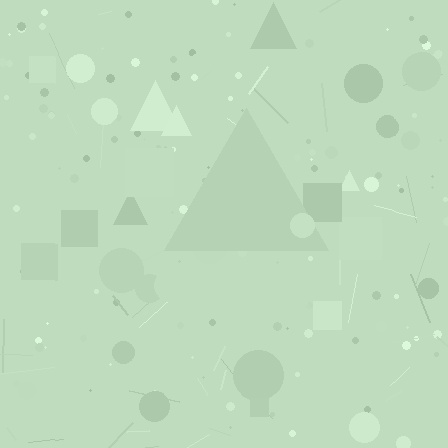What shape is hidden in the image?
A triangle is hidden in the image.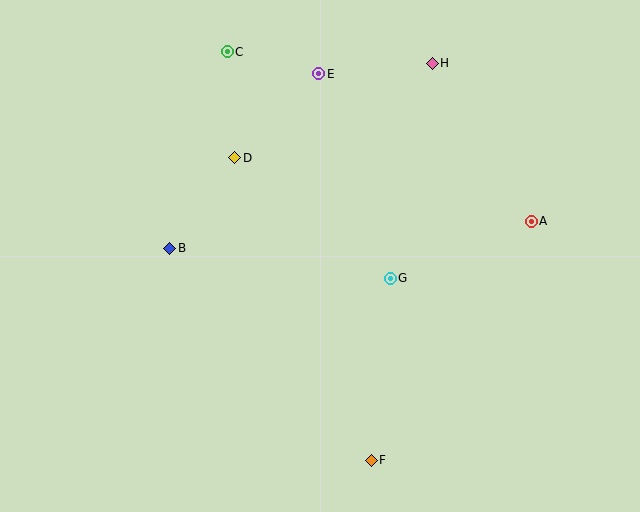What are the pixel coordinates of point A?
Point A is at (531, 221).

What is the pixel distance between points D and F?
The distance between D and F is 332 pixels.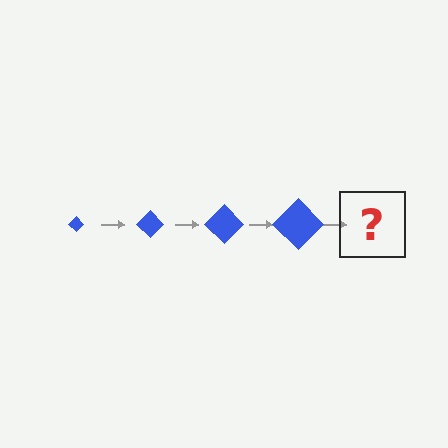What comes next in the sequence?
The next element should be a blue diamond, larger than the previous one.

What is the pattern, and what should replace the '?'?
The pattern is that the diamond gets progressively larger each step. The '?' should be a blue diamond, larger than the previous one.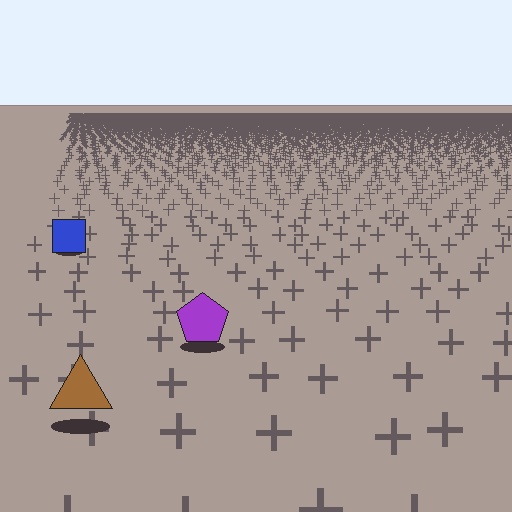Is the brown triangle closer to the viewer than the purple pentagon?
Yes. The brown triangle is closer — you can tell from the texture gradient: the ground texture is coarser near it.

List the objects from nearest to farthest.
From nearest to farthest: the brown triangle, the purple pentagon, the blue square.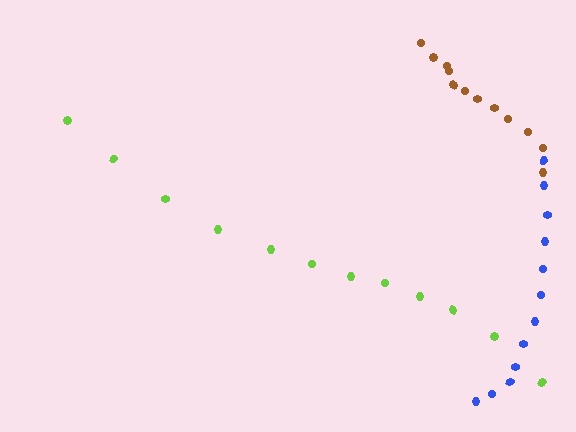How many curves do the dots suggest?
There are 3 distinct paths.